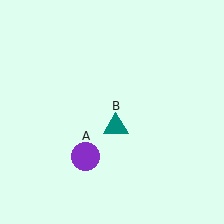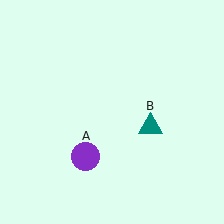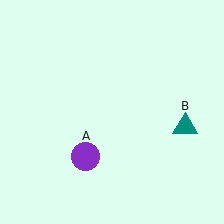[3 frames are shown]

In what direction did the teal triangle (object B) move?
The teal triangle (object B) moved right.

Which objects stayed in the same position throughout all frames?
Purple circle (object A) remained stationary.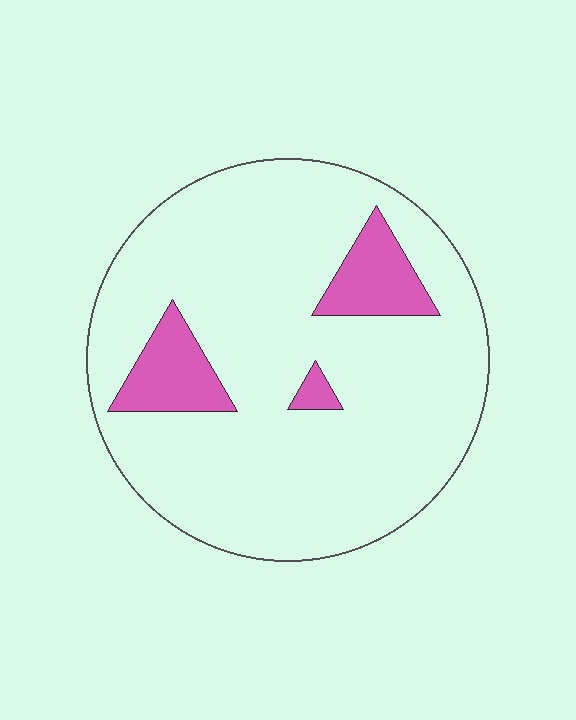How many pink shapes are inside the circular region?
3.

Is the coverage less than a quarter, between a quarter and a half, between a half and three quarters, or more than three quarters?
Less than a quarter.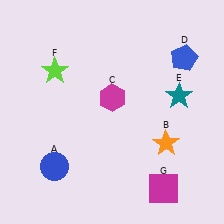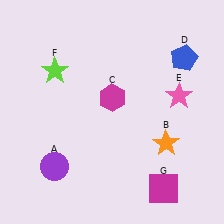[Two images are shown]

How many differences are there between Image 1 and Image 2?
There are 2 differences between the two images.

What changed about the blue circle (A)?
In Image 1, A is blue. In Image 2, it changed to purple.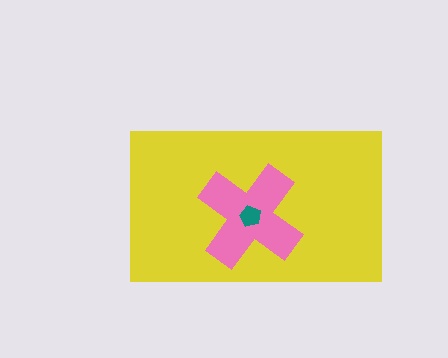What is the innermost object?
The teal pentagon.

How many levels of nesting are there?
3.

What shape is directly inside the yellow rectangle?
The pink cross.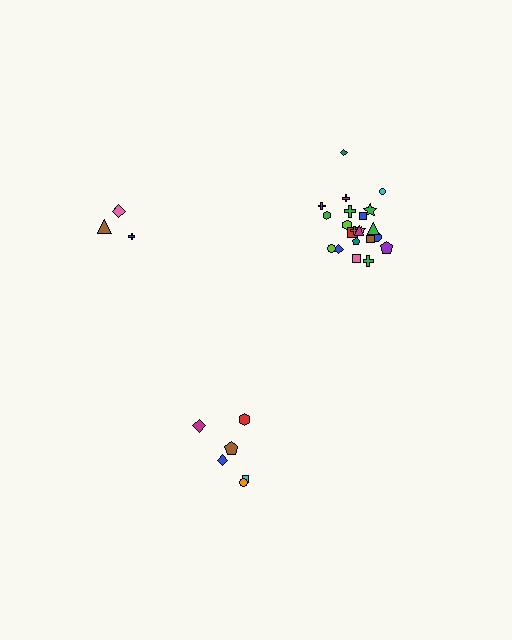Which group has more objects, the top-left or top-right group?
The top-right group.